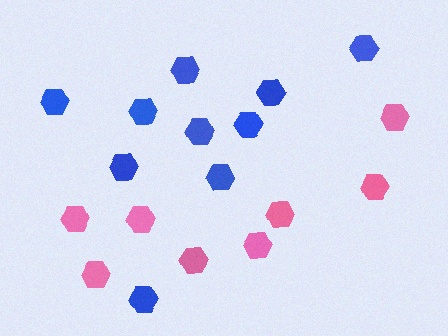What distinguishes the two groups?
There are 2 groups: one group of blue hexagons (10) and one group of pink hexagons (8).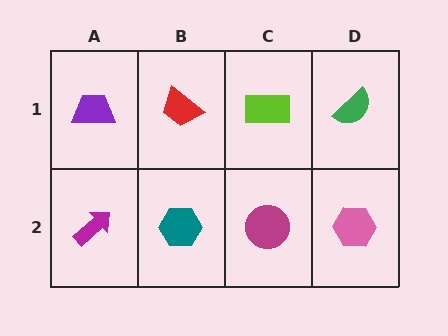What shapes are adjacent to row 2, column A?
A purple trapezoid (row 1, column A), a teal hexagon (row 2, column B).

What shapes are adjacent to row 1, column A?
A magenta arrow (row 2, column A), a red trapezoid (row 1, column B).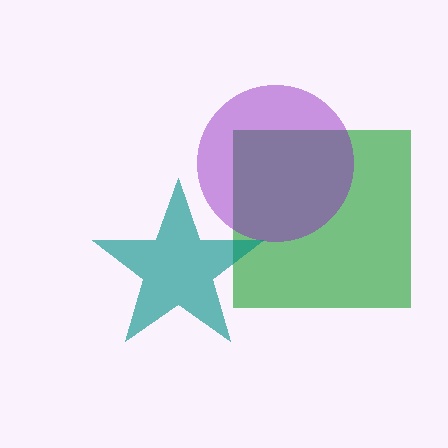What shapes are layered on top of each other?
The layered shapes are: a green square, a purple circle, a teal star.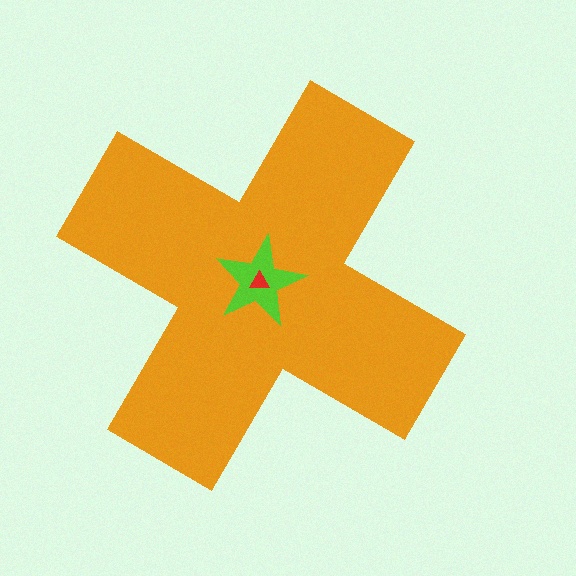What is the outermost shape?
The orange cross.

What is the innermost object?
The red triangle.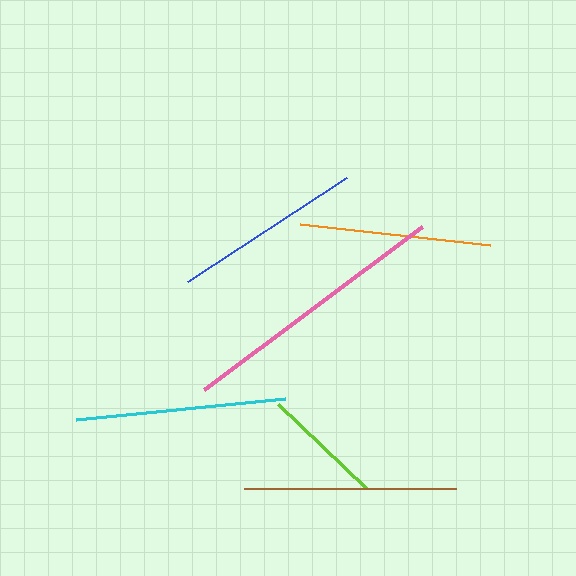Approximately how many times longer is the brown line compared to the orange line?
The brown line is approximately 1.1 times the length of the orange line.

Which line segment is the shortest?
The lime line is the shortest at approximately 121 pixels.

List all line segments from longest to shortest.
From longest to shortest: pink, brown, cyan, orange, blue, lime.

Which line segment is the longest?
The pink line is the longest at approximately 272 pixels.